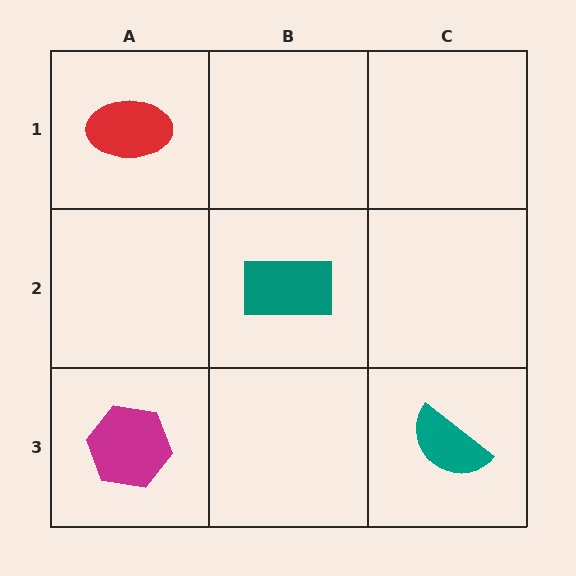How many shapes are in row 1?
1 shape.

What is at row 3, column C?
A teal semicircle.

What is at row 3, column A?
A magenta hexagon.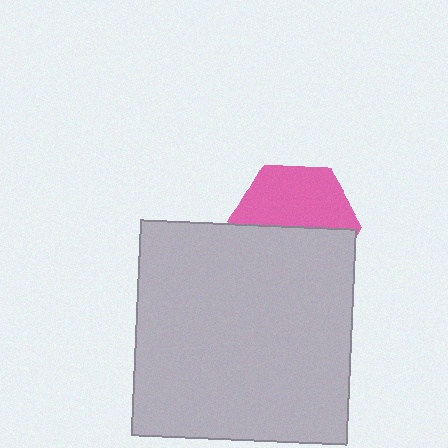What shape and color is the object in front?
The object in front is a light gray square.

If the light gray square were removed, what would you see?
You would see the complete pink hexagon.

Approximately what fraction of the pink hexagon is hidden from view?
Roughly 48% of the pink hexagon is hidden behind the light gray square.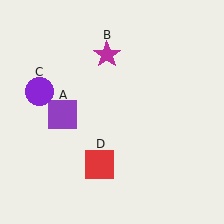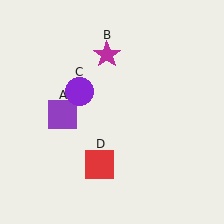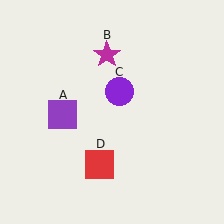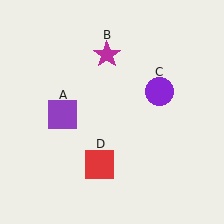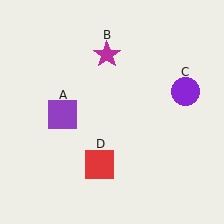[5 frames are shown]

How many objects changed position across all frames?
1 object changed position: purple circle (object C).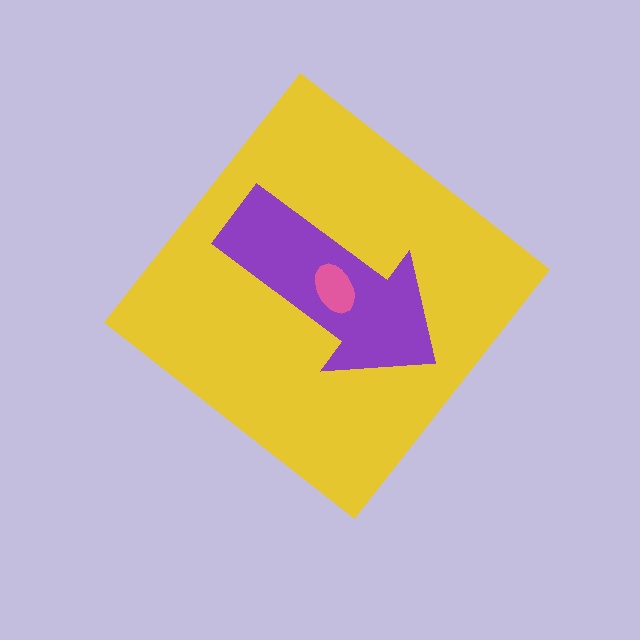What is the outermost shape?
The yellow diamond.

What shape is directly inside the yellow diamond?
The purple arrow.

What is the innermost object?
The pink ellipse.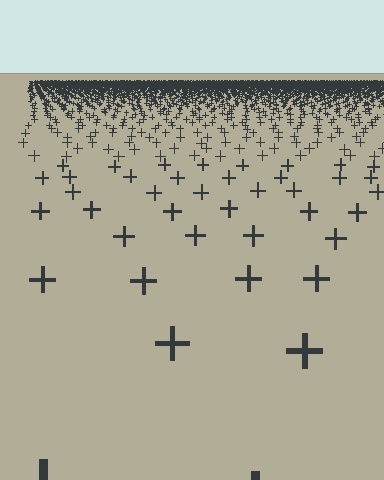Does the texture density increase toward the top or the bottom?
Density increases toward the top.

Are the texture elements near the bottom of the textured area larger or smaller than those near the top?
Larger. Near the bottom, elements are closer to the viewer and appear at a bigger on-screen size.